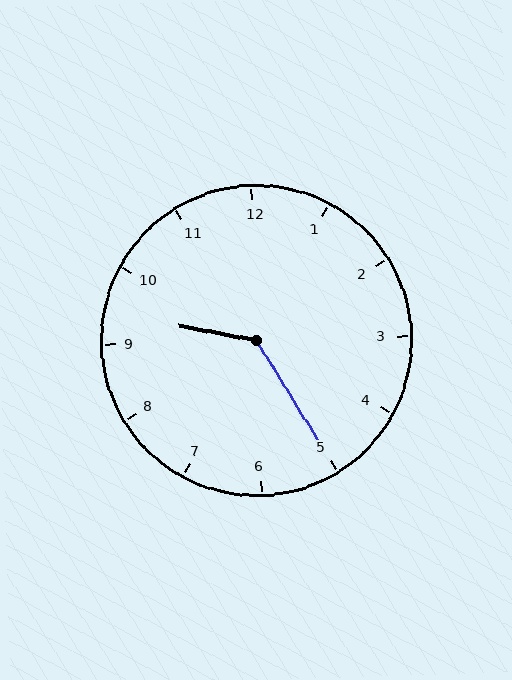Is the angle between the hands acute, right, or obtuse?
It is obtuse.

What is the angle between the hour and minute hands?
Approximately 132 degrees.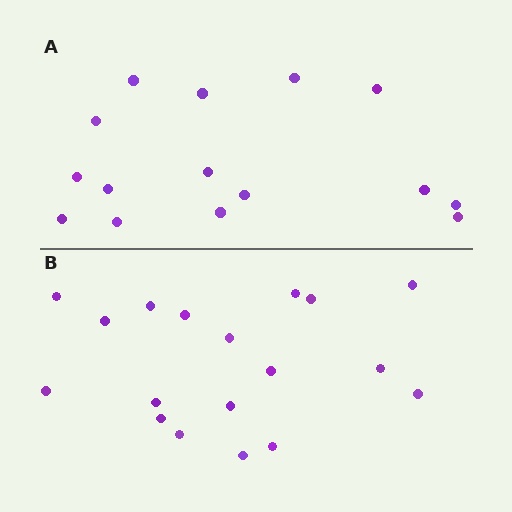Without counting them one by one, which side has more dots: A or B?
Region B (the bottom region) has more dots.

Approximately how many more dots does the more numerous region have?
Region B has just a few more — roughly 2 or 3 more dots than region A.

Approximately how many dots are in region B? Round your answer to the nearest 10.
About 20 dots. (The exact count is 18, which rounds to 20.)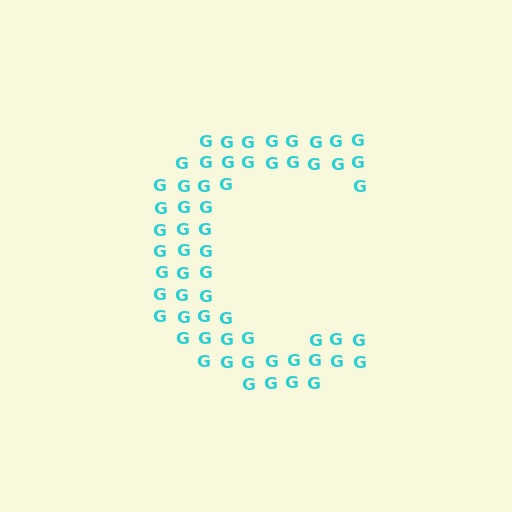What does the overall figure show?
The overall figure shows the letter C.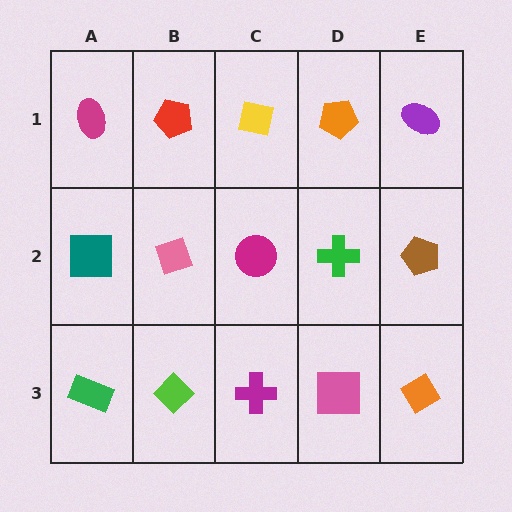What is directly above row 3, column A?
A teal square.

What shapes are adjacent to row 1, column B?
A pink diamond (row 2, column B), a magenta ellipse (row 1, column A), a yellow square (row 1, column C).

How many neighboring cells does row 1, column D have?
3.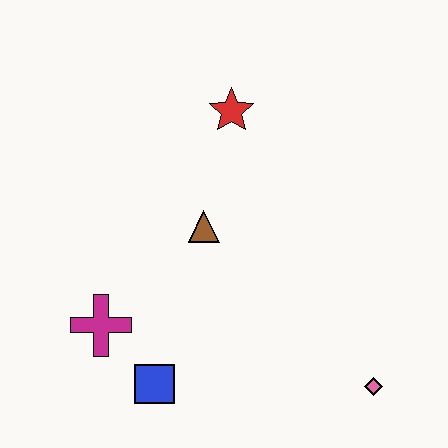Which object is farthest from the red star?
The pink diamond is farthest from the red star.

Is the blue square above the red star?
No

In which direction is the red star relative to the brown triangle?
The red star is above the brown triangle.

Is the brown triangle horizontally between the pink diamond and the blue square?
Yes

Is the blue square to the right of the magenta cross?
Yes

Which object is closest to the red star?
The brown triangle is closest to the red star.